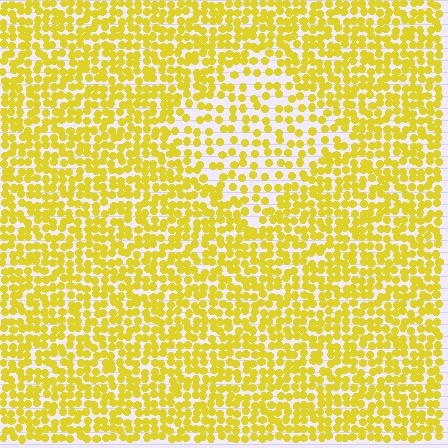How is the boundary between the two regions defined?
The boundary is defined by a change in element density (approximately 1.9x ratio). All elements are the same color, size, and shape.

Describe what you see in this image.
The image contains small yellow elements arranged at two different densities. A diamond-shaped region is visible where the elements are less densely packed than the surrounding area.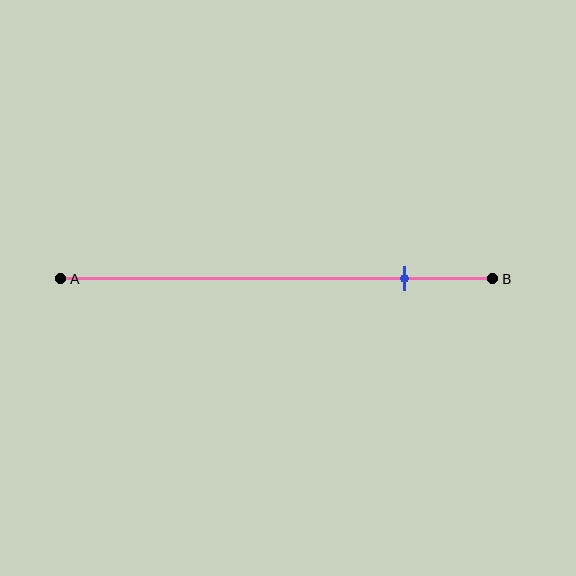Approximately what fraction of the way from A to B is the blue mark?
The blue mark is approximately 80% of the way from A to B.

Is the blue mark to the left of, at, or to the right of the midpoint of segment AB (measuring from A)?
The blue mark is to the right of the midpoint of segment AB.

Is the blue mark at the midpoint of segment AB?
No, the mark is at about 80% from A, not at the 50% midpoint.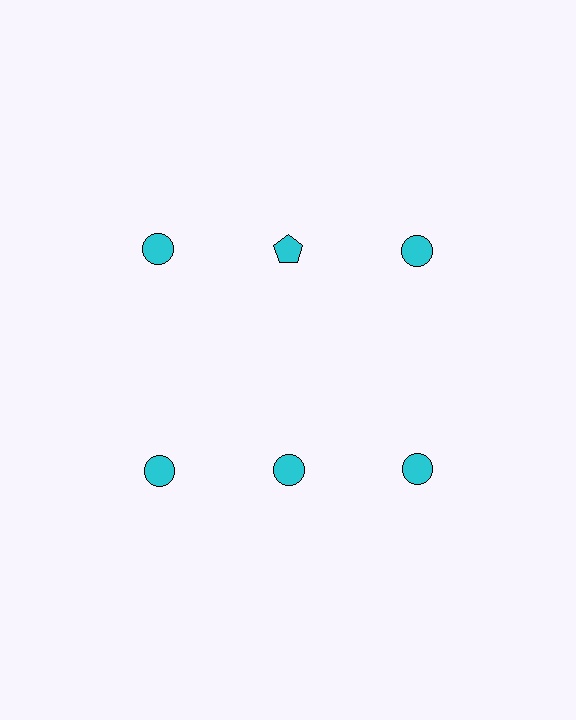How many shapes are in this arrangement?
There are 6 shapes arranged in a grid pattern.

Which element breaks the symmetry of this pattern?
The cyan pentagon in the top row, second from left column breaks the symmetry. All other shapes are cyan circles.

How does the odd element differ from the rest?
It has a different shape: pentagon instead of circle.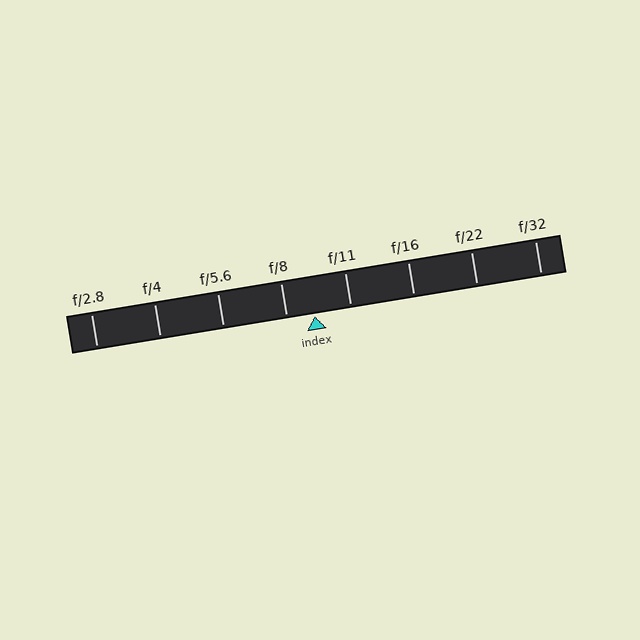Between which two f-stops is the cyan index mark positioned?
The index mark is between f/8 and f/11.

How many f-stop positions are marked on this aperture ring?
There are 8 f-stop positions marked.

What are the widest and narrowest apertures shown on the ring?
The widest aperture shown is f/2.8 and the narrowest is f/32.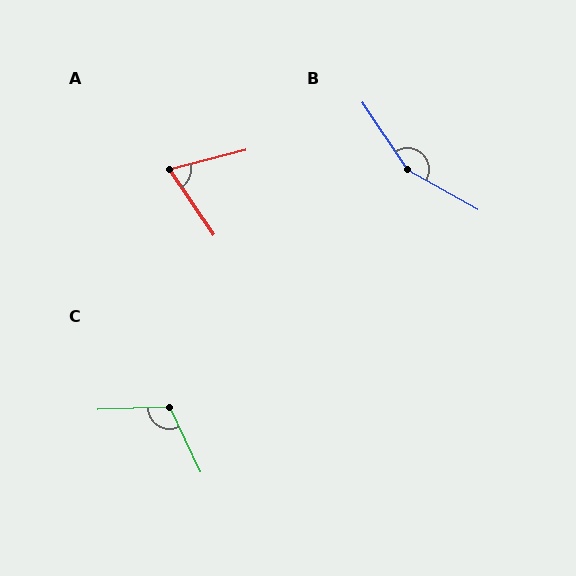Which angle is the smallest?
A, at approximately 69 degrees.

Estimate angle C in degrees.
Approximately 114 degrees.